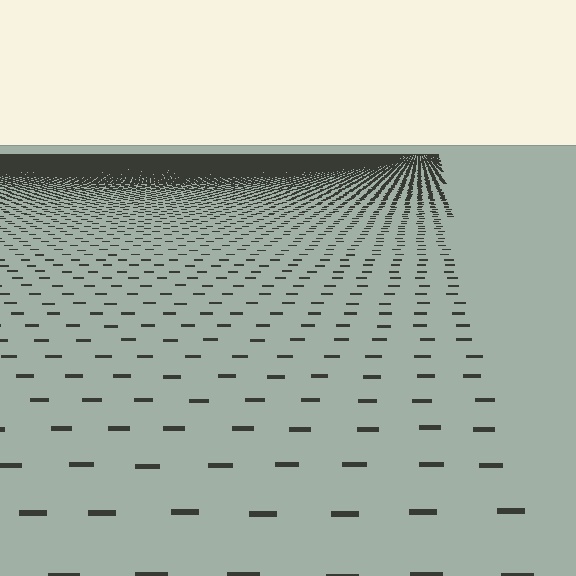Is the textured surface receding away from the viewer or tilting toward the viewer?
The surface is receding away from the viewer. Texture elements get smaller and denser toward the top.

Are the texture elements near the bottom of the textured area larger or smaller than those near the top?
Larger. Near the bottom, elements are closer to the viewer and appear at a bigger on-screen size.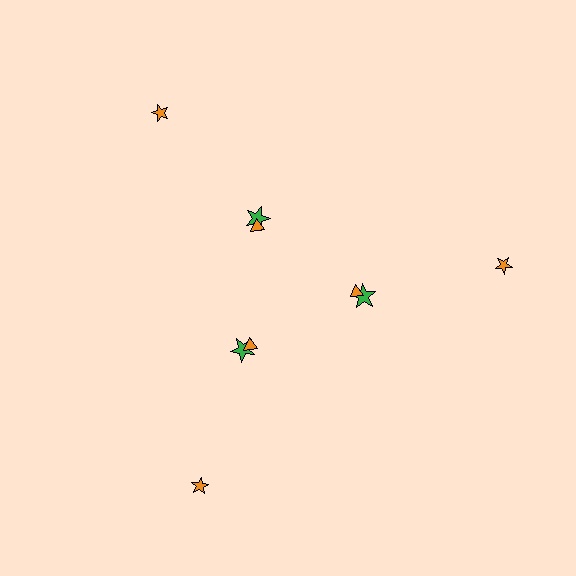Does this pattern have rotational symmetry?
Yes, this pattern has 3-fold rotational symmetry. It looks the same after rotating 120 degrees around the center.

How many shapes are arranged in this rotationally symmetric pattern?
There are 9 shapes, arranged in 3 groups of 3.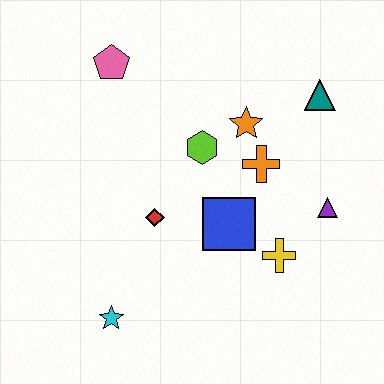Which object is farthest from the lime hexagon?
The cyan star is farthest from the lime hexagon.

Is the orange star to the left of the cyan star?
No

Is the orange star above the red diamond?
Yes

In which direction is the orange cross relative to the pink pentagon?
The orange cross is to the right of the pink pentagon.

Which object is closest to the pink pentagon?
The lime hexagon is closest to the pink pentagon.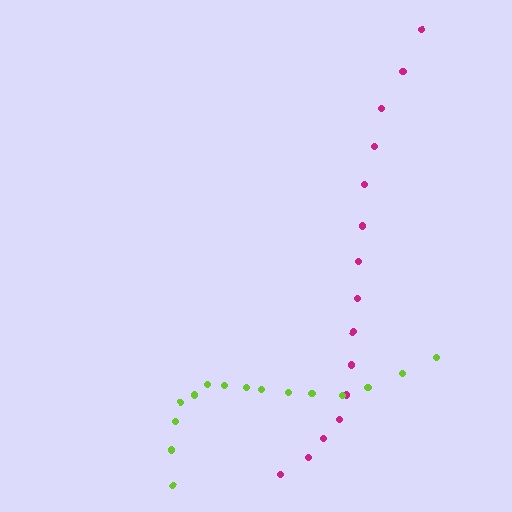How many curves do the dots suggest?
There are 2 distinct paths.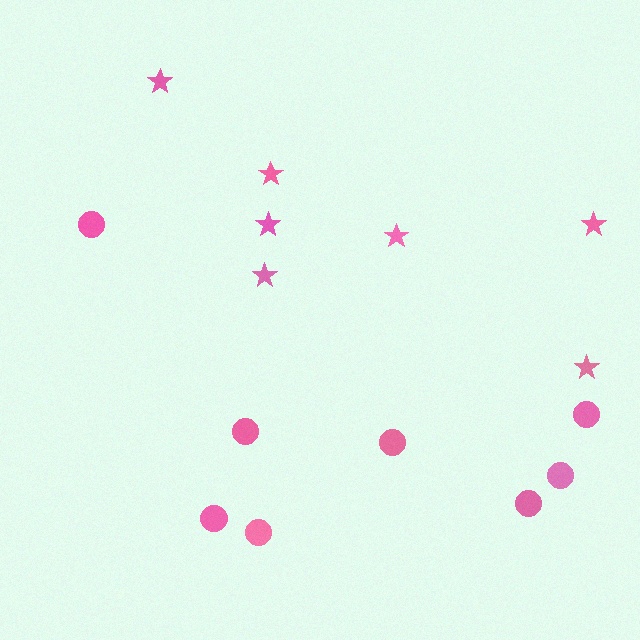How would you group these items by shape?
There are 2 groups: one group of stars (7) and one group of circles (8).